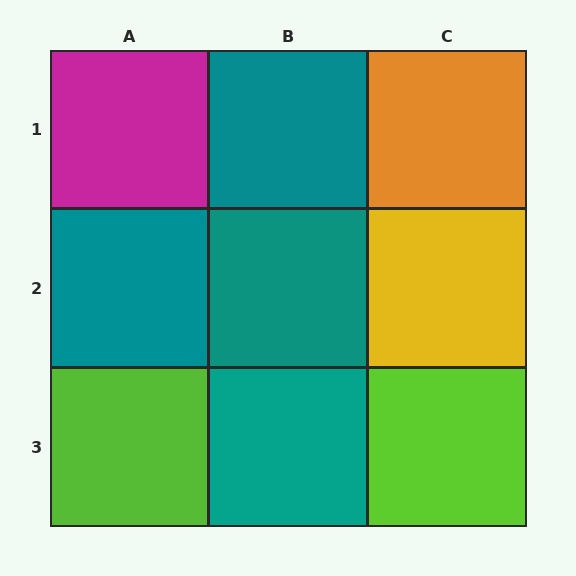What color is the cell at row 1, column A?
Magenta.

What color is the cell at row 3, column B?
Teal.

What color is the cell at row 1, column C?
Orange.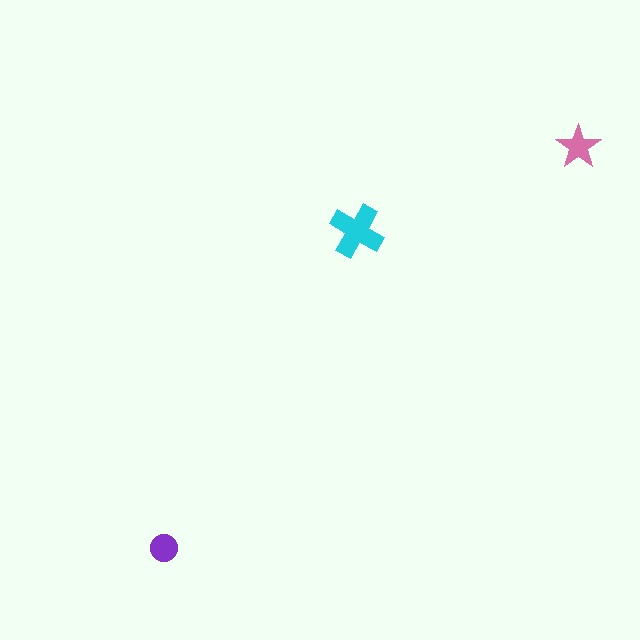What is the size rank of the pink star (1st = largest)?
2nd.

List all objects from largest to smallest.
The cyan cross, the pink star, the purple circle.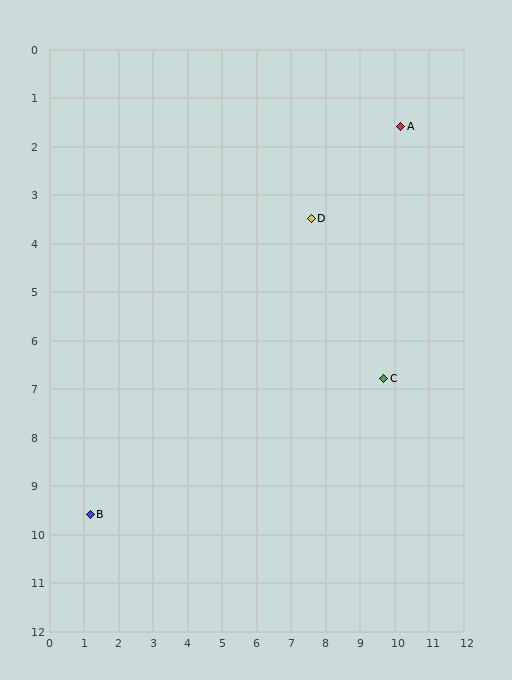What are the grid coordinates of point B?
Point B is at approximately (1.2, 9.6).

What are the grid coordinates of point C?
Point C is at approximately (9.7, 6.8).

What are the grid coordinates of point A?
Point A is at approximately (10.2, 1.6).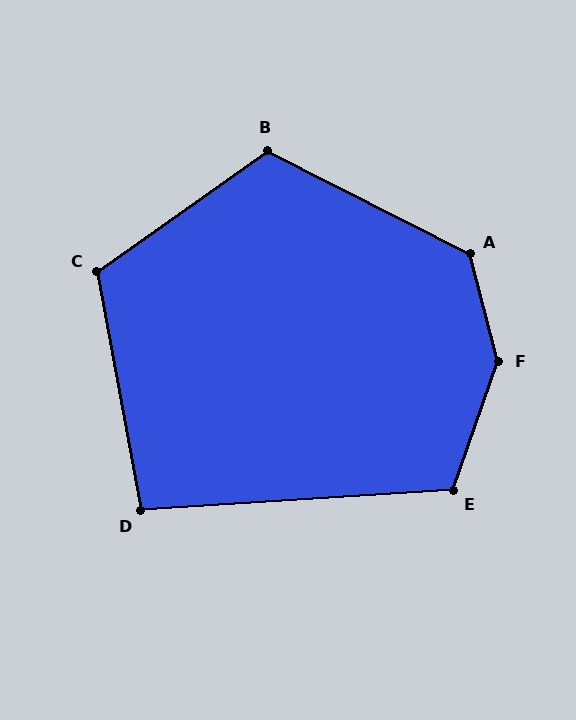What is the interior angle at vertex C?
Approximately 115 degrees (obtuse).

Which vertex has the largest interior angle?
F, at approximately 146 degrees.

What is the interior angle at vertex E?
Approximately 113 degrees (obtuse).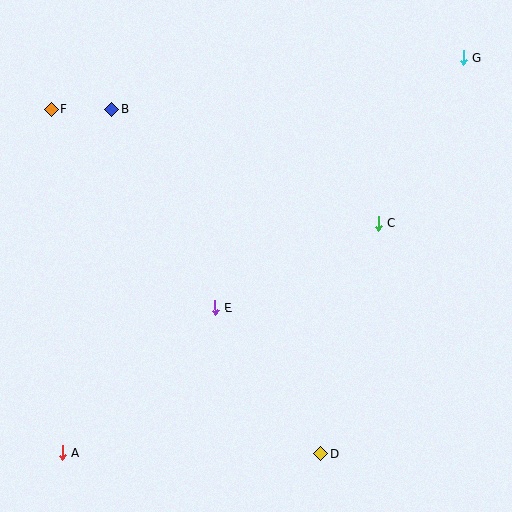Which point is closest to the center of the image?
Point E at (215, 308) is closest to the center.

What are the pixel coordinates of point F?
Point F is at (51, 109).